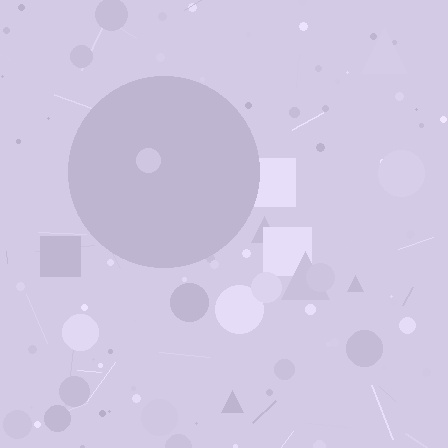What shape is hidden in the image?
A circle is hidden in the image.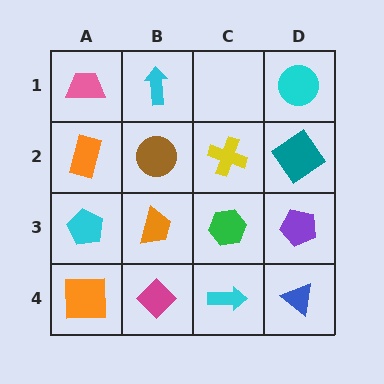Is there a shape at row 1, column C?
No, that cell is empty.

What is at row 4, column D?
A blue triangle.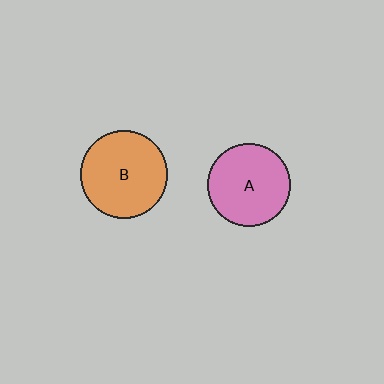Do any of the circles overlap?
No, none of the circles overlap.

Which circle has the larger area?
Circle B (orange).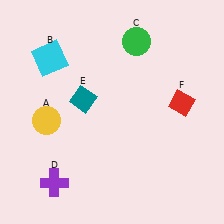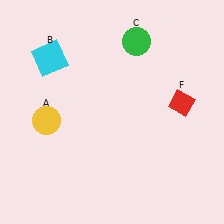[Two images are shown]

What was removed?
The purple cross (D), the teal diamond (E) were removed in Image 2.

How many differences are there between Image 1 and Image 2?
There are 2 differences between the two images.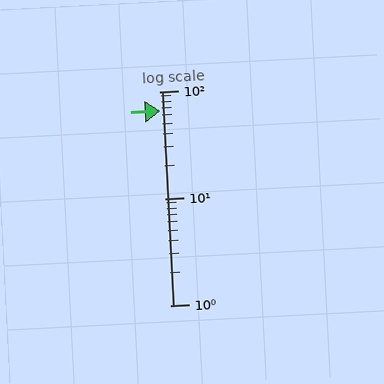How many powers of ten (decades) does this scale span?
The scale spans 2 decades, from 1 to 100.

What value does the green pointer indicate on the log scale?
The pointer indicates approximately 66.